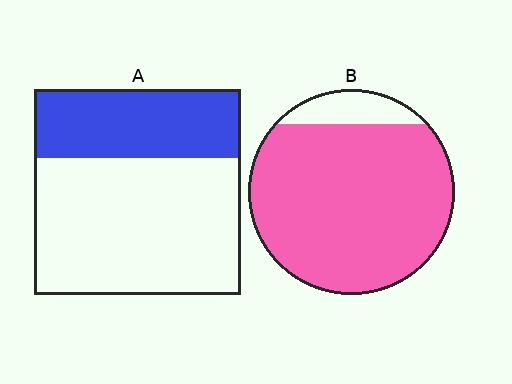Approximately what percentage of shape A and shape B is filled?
A is approximately 35% and B is approximately 90%.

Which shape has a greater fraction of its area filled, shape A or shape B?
Shape B.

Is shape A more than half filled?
No.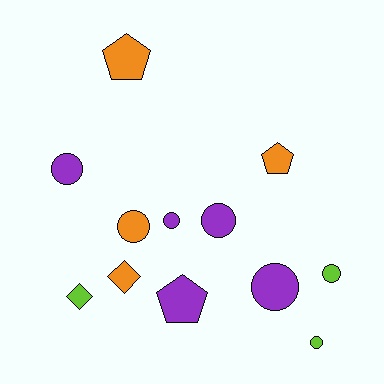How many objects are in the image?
There are 12 objects.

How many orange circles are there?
There is 1 orange circle.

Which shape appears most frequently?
Circle, with 7 objects.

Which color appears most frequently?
Purple, with 5 objects.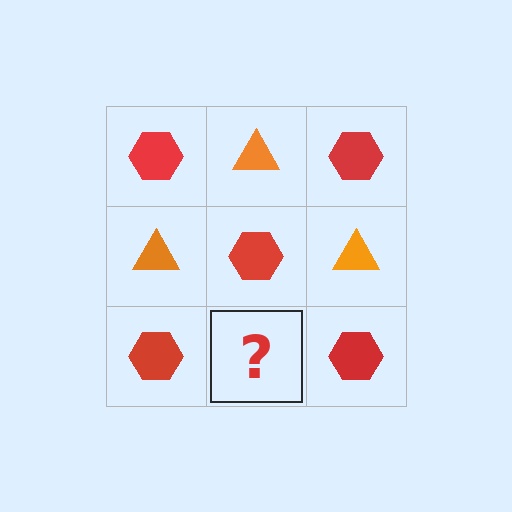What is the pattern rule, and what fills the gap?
The rule is that it alternates red hexagon and orange triangle in a checkerboard pattern. The gap should be filled with an orange triangle.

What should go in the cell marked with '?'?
The missing cell should contain an orange triangle.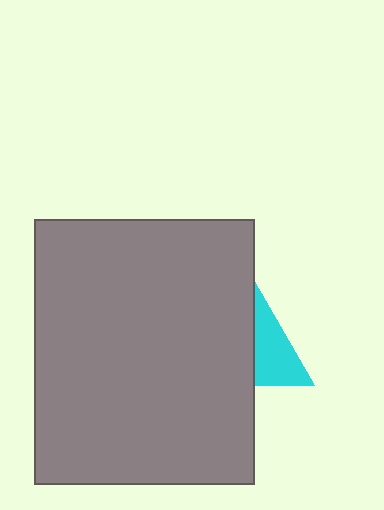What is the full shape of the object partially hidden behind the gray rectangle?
The partially hidden object is a cyan triangle.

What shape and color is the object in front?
The object in front is a gray rectangle.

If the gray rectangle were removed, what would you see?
You would see the complete cyan triangle.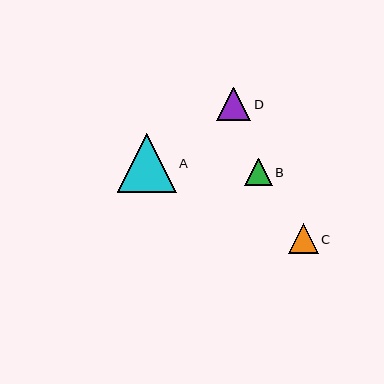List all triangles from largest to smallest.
From largest to smallest: A, D, C, B.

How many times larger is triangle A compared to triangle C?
Triangle A is approximately 2.0 times the size of triangle C.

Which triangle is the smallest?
Triangle B is the smallest with a size of approximately 27 pixels.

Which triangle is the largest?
Triangle A is the largest with a size of approximately 59 pixels.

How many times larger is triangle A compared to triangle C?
Triangle A is approximately 2.0 times the size of triangle C.